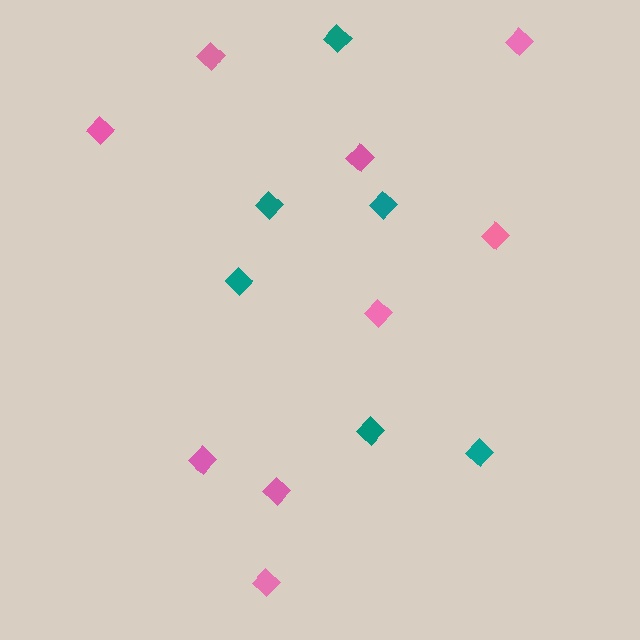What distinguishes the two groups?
There are 2 groups: one group of teal diamonds (6) and one group of pink diamonds (9).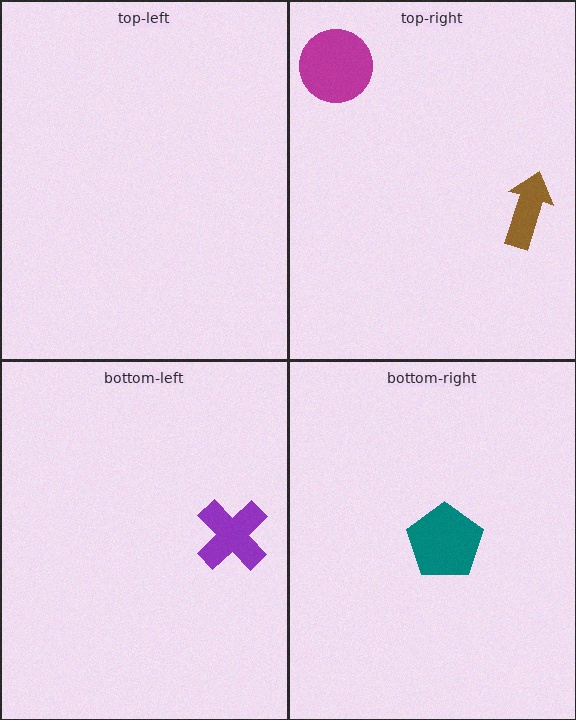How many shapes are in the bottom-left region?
1.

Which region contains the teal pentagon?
The bottom-right region.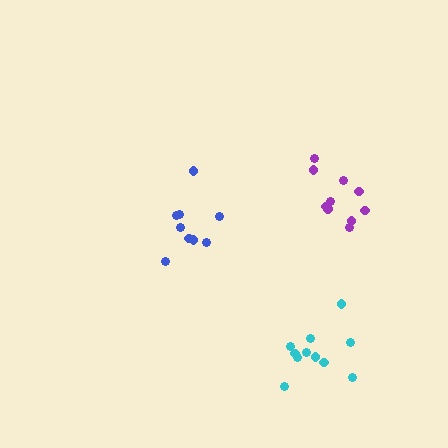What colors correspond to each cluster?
The clusters are colored: purple, blue, cyan.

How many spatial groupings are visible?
There are 3 spatial groupings.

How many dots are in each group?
Group 1: 10 dots, Group 2: 9 dots, Group 3: 11 dots (30 total).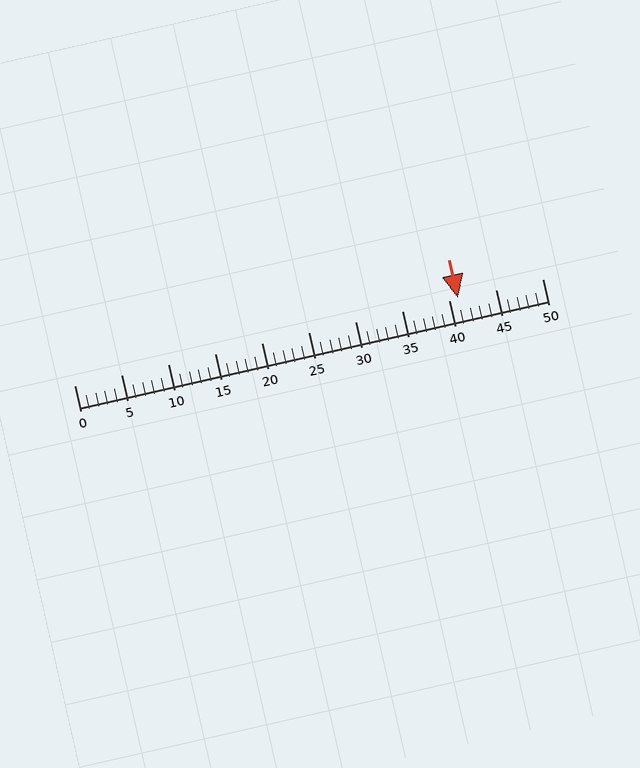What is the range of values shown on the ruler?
The ruler shows values from 0 to 50.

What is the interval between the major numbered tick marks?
The major tick marks are spaced 5 units apart.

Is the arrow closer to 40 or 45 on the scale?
The arrow is closer to 40.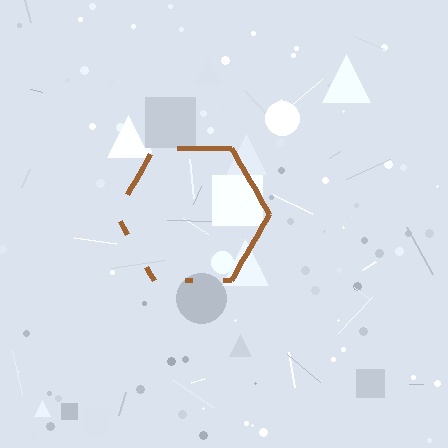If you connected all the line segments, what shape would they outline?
They would outline a hexagon.